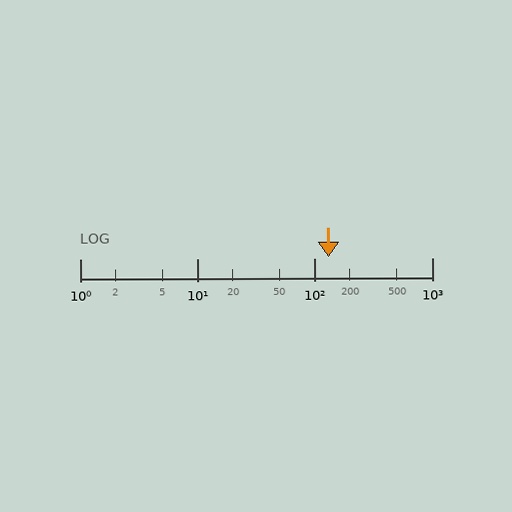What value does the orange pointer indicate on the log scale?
The pointer indicates approximately 130.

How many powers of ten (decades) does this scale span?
The scale spans 3 decades, from 1 to 1000.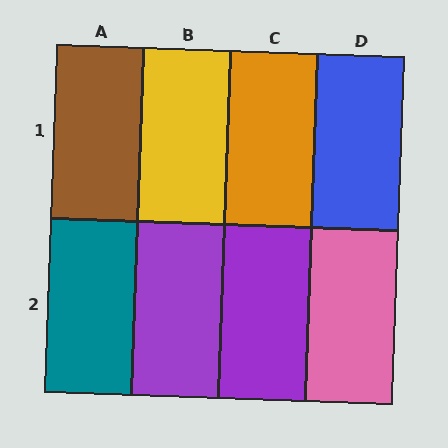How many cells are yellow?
1 cell is yellow.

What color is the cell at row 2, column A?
Teal.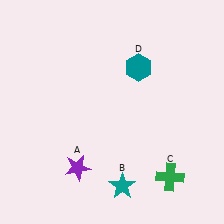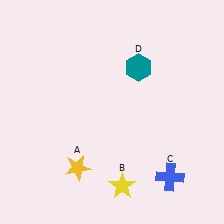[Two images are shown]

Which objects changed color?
A changed from purple to yellow. B changed from teal to yellow. C changed from green to blue.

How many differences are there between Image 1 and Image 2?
There are 3 differences between the two images.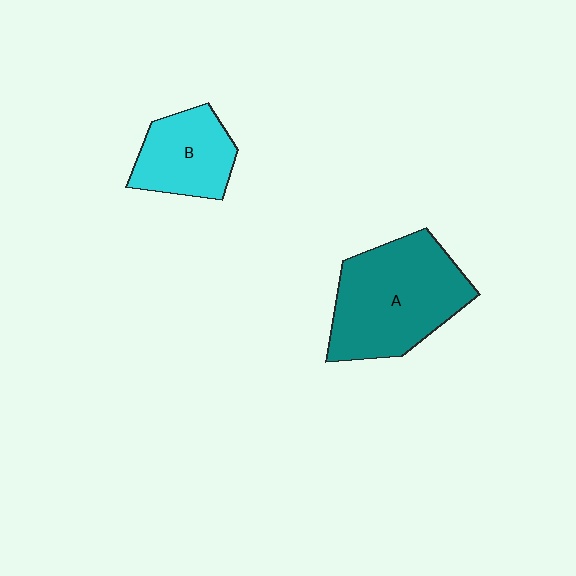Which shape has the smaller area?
Shape B (cyan).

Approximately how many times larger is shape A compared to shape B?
Approximately 1.8 times.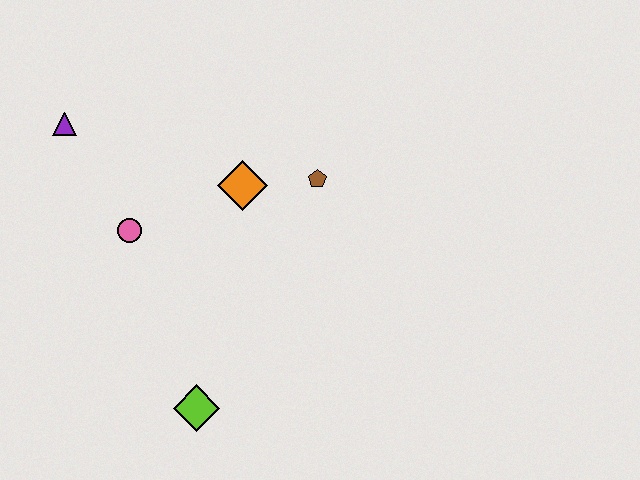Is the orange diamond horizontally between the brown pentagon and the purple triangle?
Yes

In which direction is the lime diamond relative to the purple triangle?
The lime diamond is below the purple triangle.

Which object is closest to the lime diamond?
The pink circle is closest to the lime diamond.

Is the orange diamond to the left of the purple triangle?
No